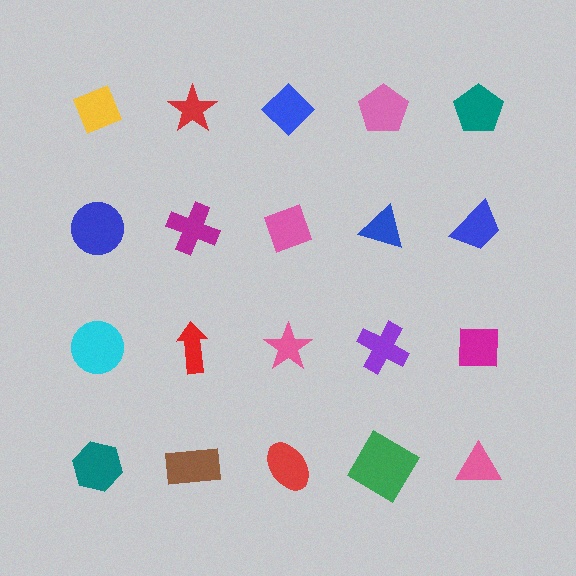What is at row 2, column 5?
A blue trapezoid.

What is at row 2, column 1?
A blue circle.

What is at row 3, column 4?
A purple cross.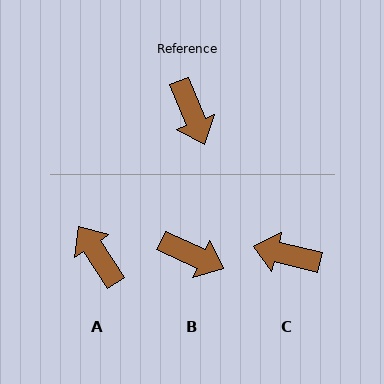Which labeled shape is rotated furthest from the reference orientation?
A, about 168 degrees away.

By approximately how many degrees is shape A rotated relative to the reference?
Approximately 168 degrees clockwise.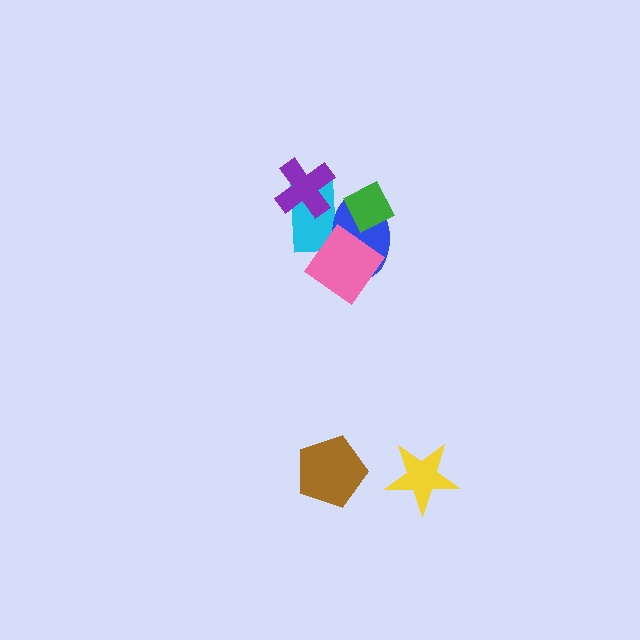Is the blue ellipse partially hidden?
Yes, it is partially covered by another shape.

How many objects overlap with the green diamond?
1 object overlaps with the green diamond.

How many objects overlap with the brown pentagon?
0 objects overlap with the brown pentagon.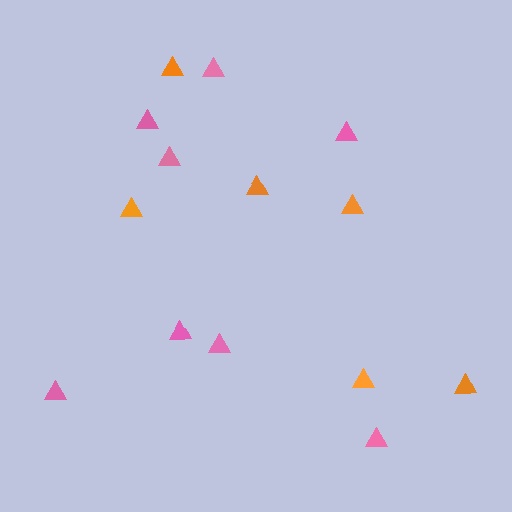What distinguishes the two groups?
There are 2 groups: one group of pink triangles (8) and one group of orange triangles (6).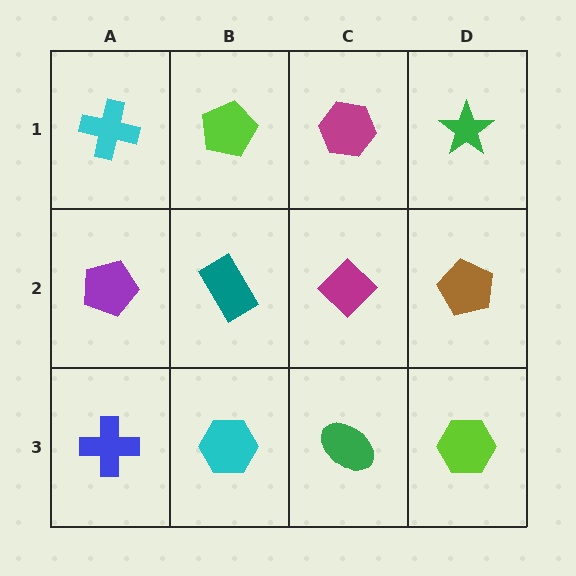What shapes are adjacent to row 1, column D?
A brown pentagon (row 2, column D), a magenta hexagon (row 1, column C).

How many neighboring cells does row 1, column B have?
3.